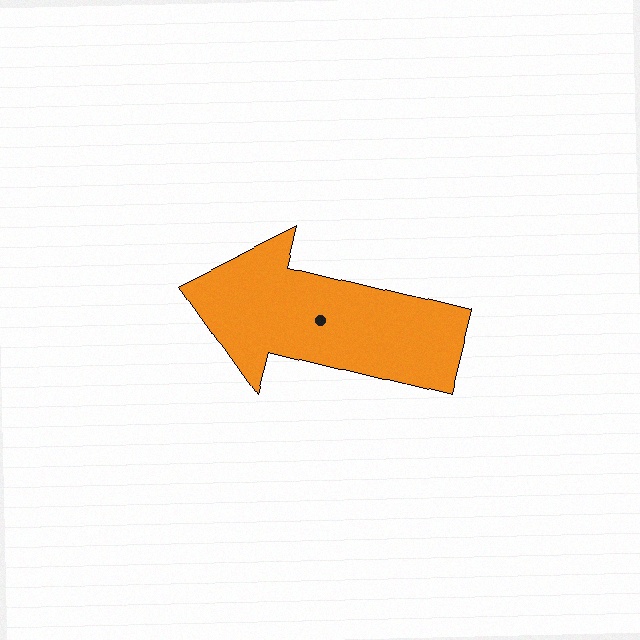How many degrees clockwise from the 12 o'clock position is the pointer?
Approximately 284 degrees.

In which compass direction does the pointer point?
West.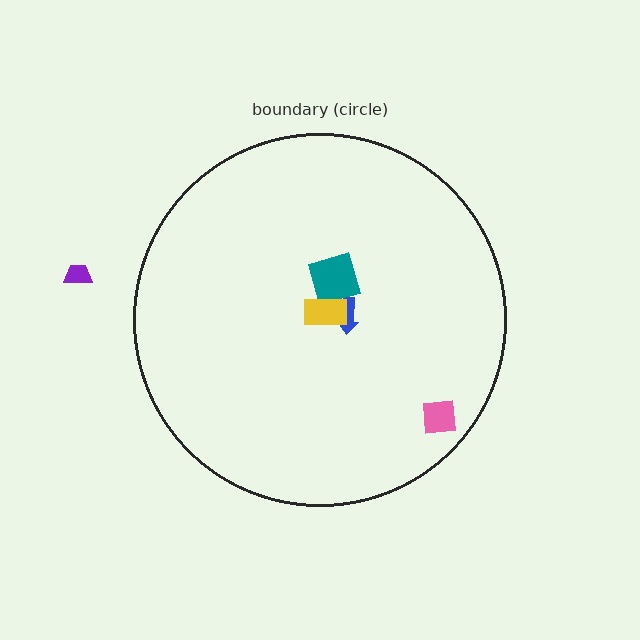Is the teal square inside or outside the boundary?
Inside.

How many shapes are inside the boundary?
4 inside, 1 outside.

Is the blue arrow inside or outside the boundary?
Inside.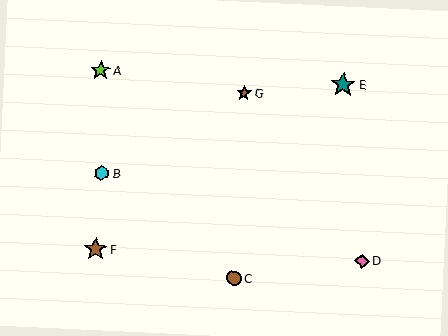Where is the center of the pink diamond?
The center of the pink diamond is at (362, 261).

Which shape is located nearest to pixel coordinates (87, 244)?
The brown star (labeled F) at (96, 249) is nearest to that location.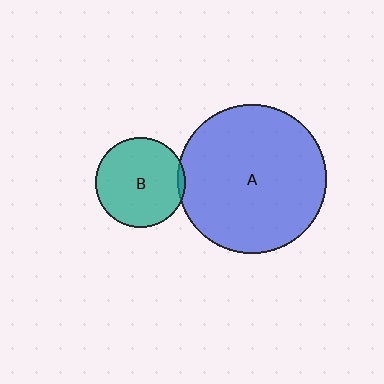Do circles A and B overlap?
Yes.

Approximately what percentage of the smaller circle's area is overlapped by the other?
Approximately 5%.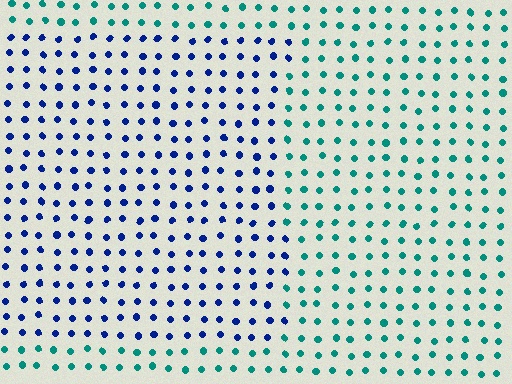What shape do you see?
I see a rectangle.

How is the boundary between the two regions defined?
The boundary is defined purely by a slight shift in hue (about 55 degrees). Spacing, size, and orientation are identical on both sides.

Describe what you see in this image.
The image is filled with small teal elements in a uniform arrangement. A rectangle-shaped region is visible where the elements are tinted to a slightly different hue, forming a subtle color boundary.